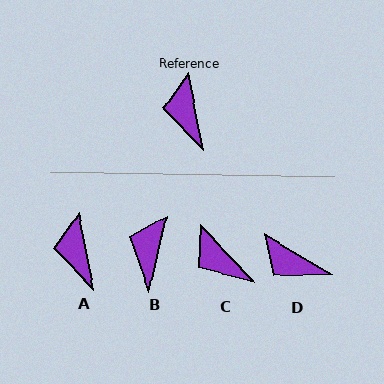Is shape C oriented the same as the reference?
No, it is off by about 32 degrees.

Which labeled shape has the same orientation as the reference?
A.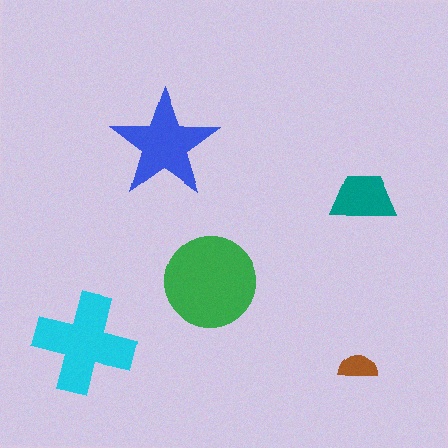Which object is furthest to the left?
The cyan cross is leftmost.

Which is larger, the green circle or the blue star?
The green circle.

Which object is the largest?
The green circle.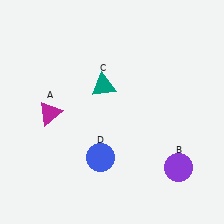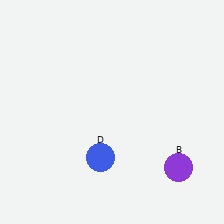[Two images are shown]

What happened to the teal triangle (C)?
The teal triangle (C) was removed in Image 2. It was in the top-left area of Image 1.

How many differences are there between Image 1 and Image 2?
There are 2 differences between the two images.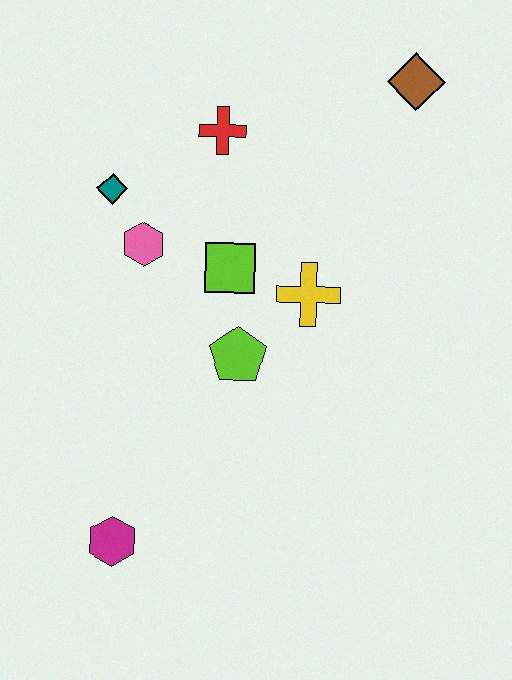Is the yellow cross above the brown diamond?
No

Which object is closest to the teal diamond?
The pink hexagon is closest to the teal diamond.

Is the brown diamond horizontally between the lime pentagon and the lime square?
No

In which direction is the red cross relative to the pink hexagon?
The red cross is above the pink hexagon.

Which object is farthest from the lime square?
The magenta hexagon is farthest from the lime square.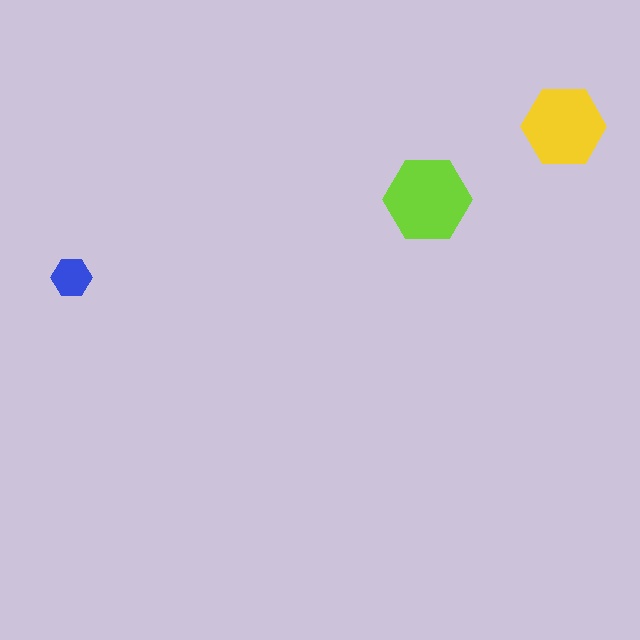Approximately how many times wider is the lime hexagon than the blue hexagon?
About 2 times wider.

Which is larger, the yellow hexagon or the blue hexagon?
The yellow one.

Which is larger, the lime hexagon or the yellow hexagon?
The lime one.